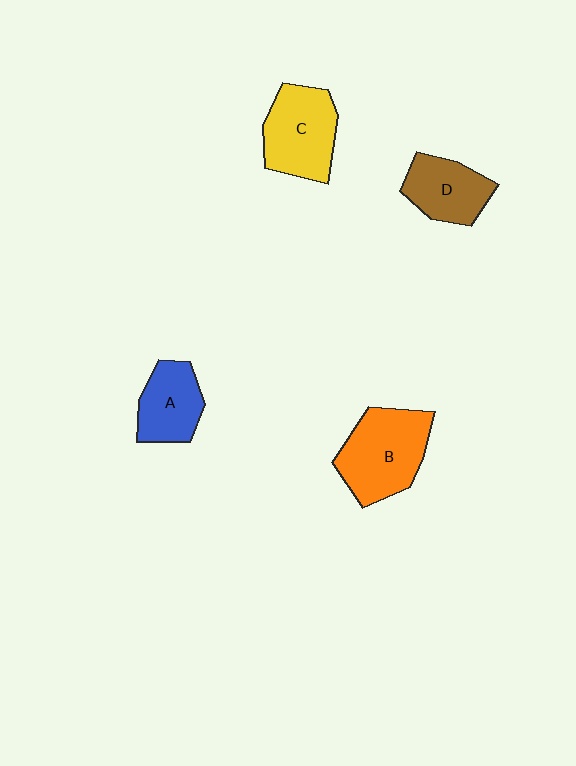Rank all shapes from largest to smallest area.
From largest to smallest: B (orange), C (yellow), D (brown), A (blue).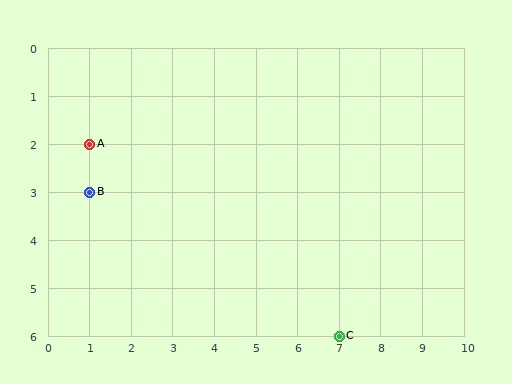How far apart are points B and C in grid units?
Points B and C are 6 columns and 3 rows apart (about 6.7 grid units diagonally).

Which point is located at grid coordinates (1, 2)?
Point A is at (1, 2).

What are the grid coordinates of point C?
Point C is at grid coordinates (7, 6).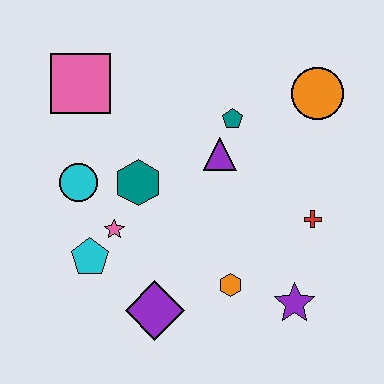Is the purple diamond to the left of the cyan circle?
No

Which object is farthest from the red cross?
The pink square is farthest from the red cross.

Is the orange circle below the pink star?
No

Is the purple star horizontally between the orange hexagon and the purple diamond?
No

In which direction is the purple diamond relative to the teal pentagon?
The purple diamond is below the teal pentagon.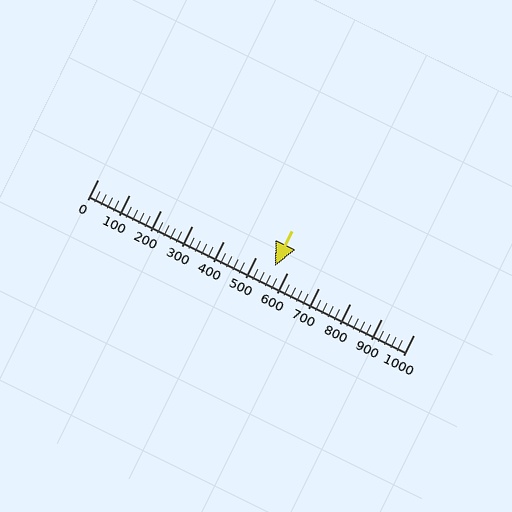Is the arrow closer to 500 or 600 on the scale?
The arrow is closer to 600.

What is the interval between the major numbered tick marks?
The major tick marks are spaced 100 units apart.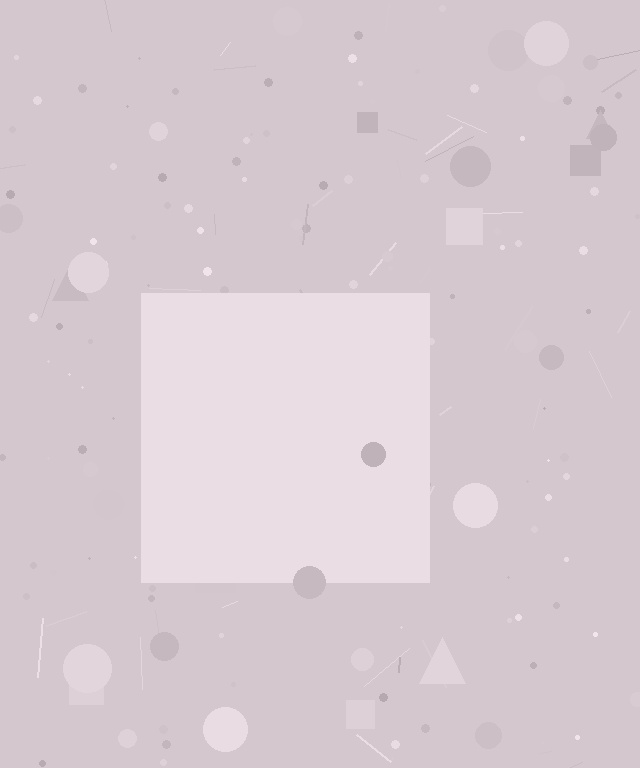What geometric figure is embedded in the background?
A square is embedded in the background.